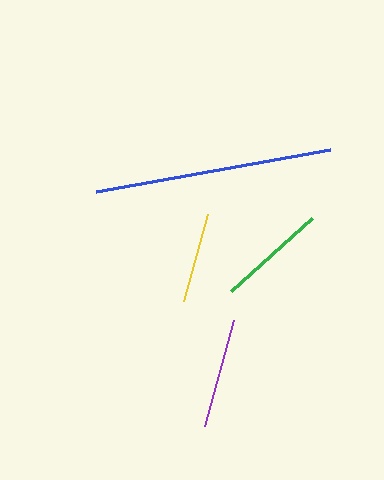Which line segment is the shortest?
The yellow line is the shortest at approximately 90 pixels.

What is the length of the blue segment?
The blue segment is approximately 238 pixels long.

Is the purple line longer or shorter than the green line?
The purple line is longer than the green line.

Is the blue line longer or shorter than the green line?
The blue line is longer than the green line.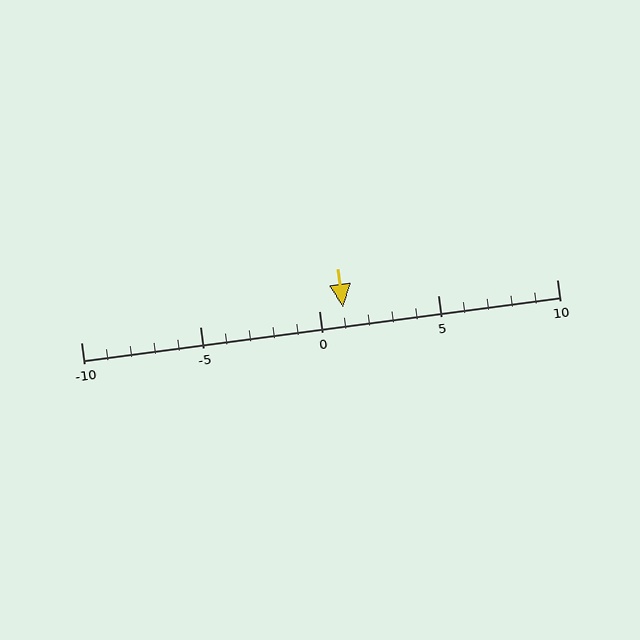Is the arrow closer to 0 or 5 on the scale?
The arrow is closer to 0.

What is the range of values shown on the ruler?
The ruler shows values from -10 to 10.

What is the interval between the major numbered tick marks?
The major tick marks are spaced 5 units apart.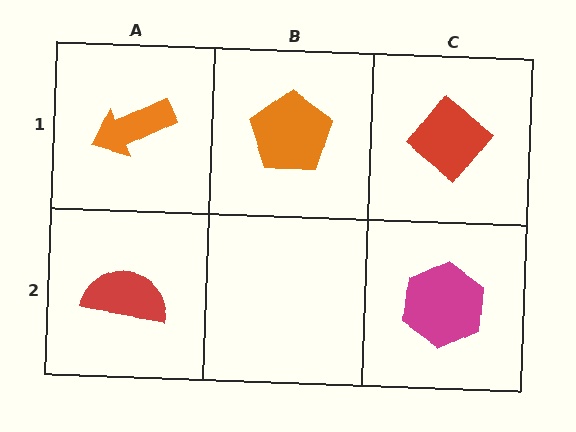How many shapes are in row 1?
3 shapes.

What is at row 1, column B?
An orange pentagon.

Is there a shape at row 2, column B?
No, that cell is empty.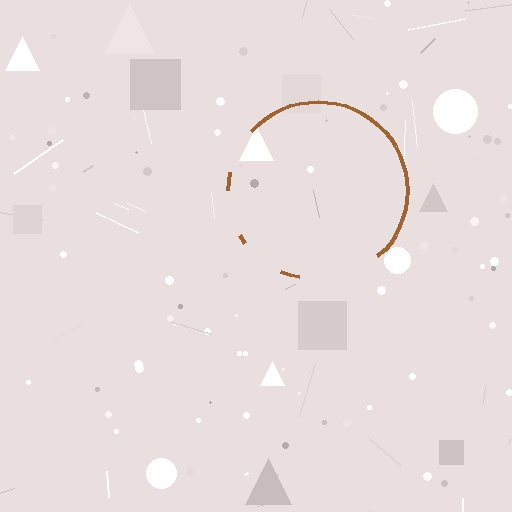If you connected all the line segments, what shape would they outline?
They would outline a circle.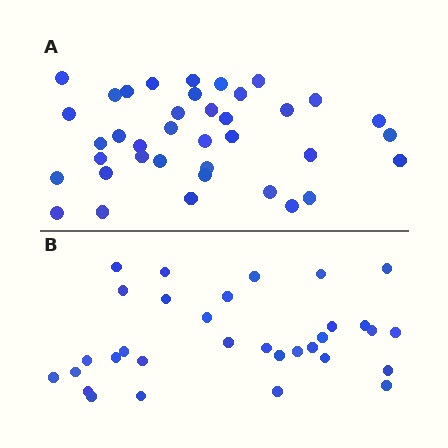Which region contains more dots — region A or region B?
Region A (the top region) has more dots.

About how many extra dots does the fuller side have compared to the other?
Region A has about 6 more dots than region B.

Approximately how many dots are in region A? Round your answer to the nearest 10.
About 40 dots. (The exact count is 38, which rounds to 40.)